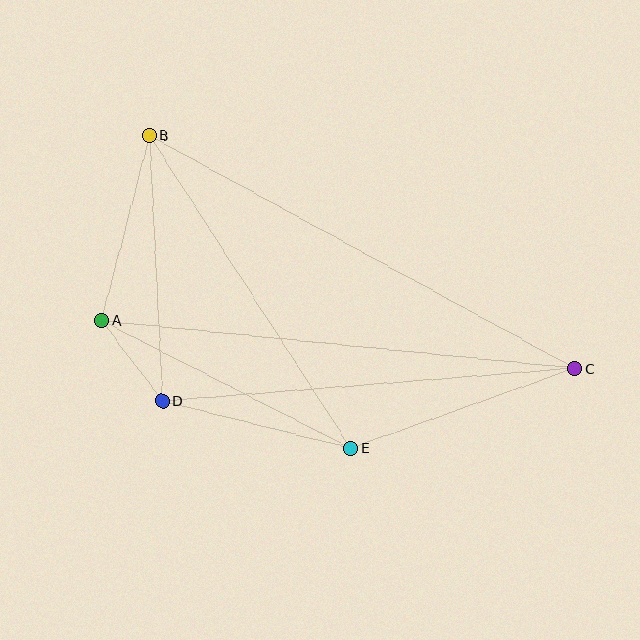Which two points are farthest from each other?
Points B and C are farthest from each other.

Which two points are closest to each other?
Points A and D are closest to each other.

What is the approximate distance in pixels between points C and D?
The distance between C and D is approximately 413 pixels.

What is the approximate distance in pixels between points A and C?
The distance between A and C is approximately 475 pixels.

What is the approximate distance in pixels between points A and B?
The distance between A and B is approximately 191 pixels.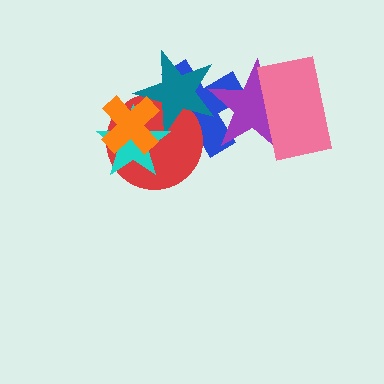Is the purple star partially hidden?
Yes, it is partially covered by another shape.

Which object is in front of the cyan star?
The orange cross is in front of the cyan star.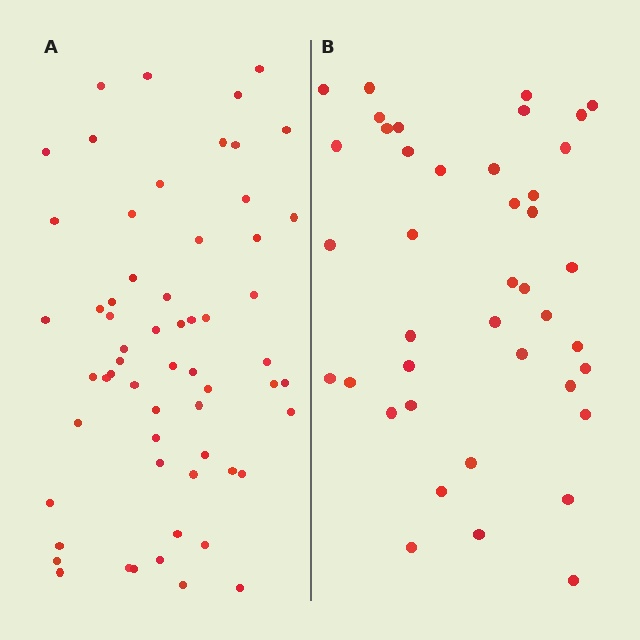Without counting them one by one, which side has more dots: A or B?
Region A (the left region) has more dots.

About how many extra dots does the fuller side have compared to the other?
Region A has approximately 20 more dots than region B.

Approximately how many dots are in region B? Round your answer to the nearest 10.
About 40 dots. (The exact count is 41, which rounds to 40.)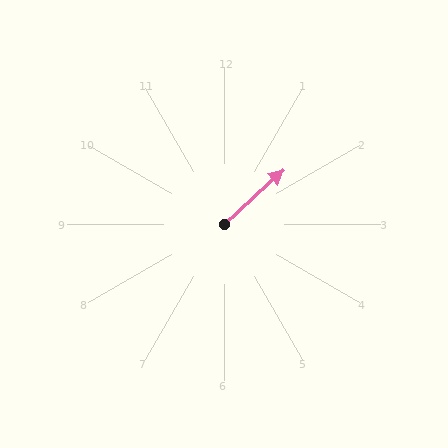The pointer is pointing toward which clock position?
Roughly 2 o'clock.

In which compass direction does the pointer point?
Northeast.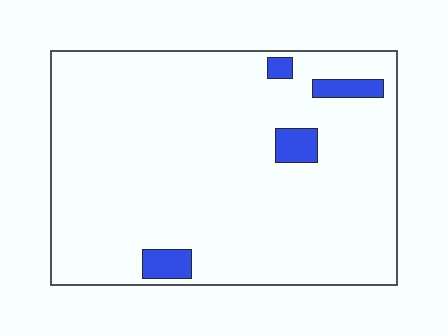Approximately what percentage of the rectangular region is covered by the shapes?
Approximately 5%.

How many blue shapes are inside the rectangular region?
4.